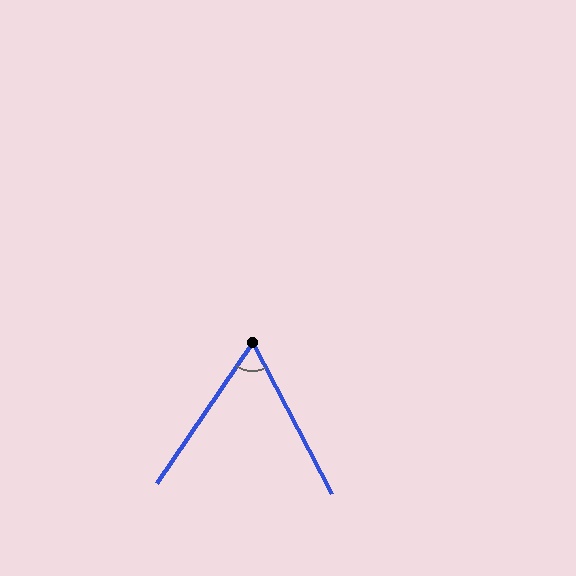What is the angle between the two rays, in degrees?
Approximately 62 degrees.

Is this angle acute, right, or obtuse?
It is acute.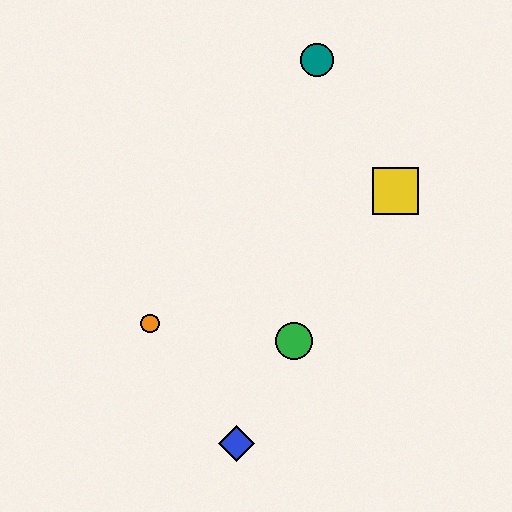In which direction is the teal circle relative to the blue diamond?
The teal circle is above the blue diamond.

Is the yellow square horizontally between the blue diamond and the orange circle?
No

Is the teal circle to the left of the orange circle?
No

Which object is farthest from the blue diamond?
The teal circle is farthest from the blue diamond.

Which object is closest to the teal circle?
The yellow square is closest to the teal circle.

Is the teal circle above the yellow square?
Yes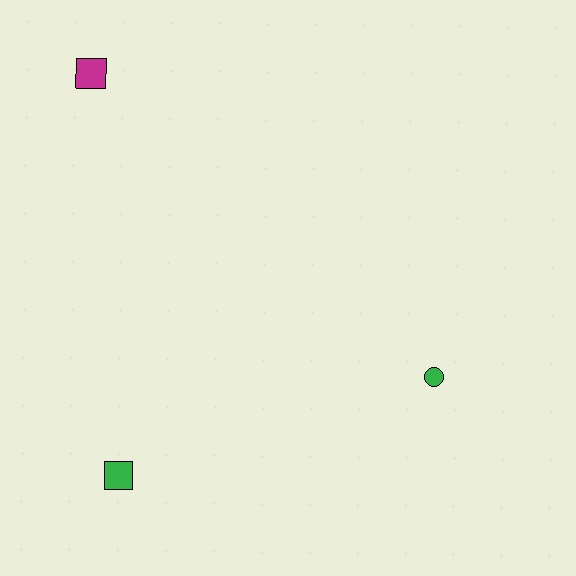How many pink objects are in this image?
There are no pink objects.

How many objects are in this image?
There are 3 objects.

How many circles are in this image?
There is 1 circle.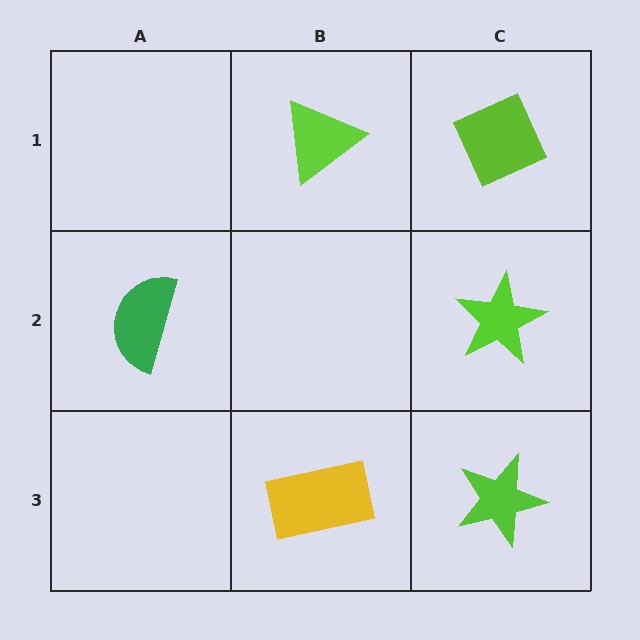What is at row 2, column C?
A lime star.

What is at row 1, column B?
A lime triangle.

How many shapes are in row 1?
2 shapes.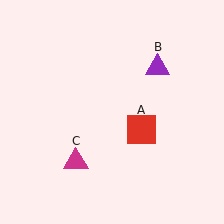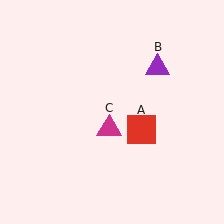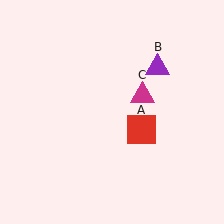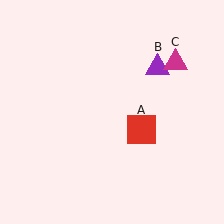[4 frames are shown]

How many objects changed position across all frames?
1 object changed position: magenta triangle (object C).